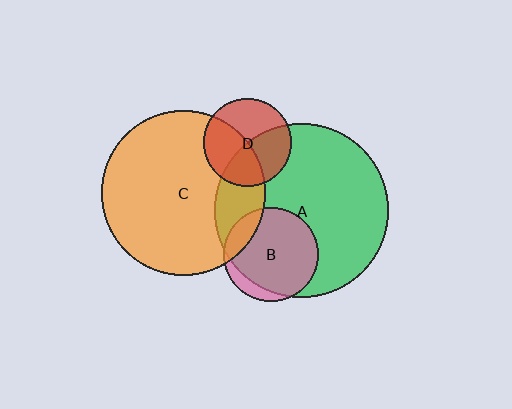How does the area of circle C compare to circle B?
Approximately 3.1 times.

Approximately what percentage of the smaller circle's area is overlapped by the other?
Approximately 45%.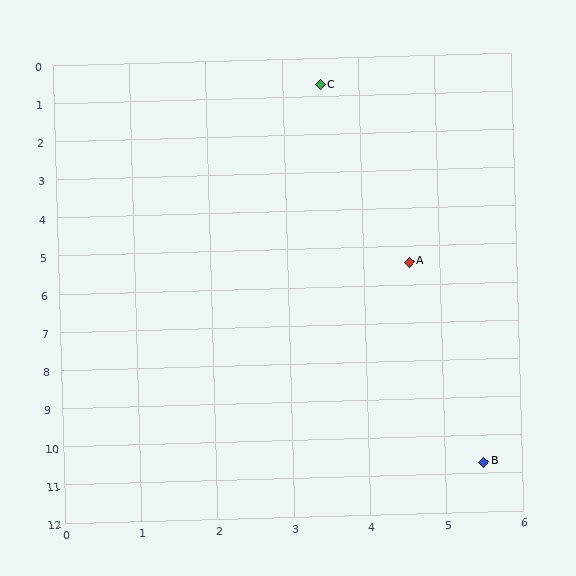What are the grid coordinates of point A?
Point A is at approximately (4.6, 5.4).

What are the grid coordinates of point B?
Point B is at approximately (5.5, 10.7).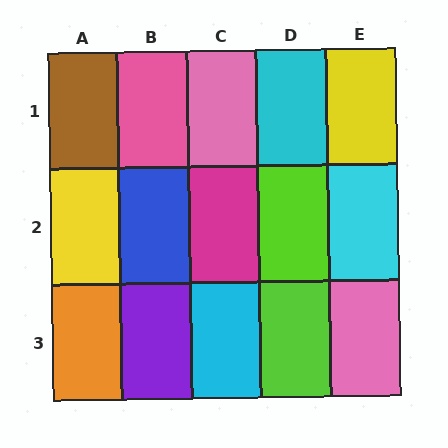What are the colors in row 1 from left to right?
Brown, pink, pink, cyan, yellow.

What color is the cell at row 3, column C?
Cyan.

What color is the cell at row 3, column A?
Orange.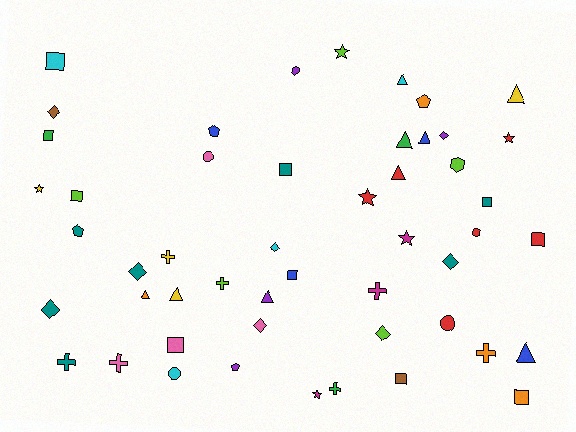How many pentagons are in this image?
There are 4 pentagons.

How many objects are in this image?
There are 50 objects.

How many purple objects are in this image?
There are 4 purple objects.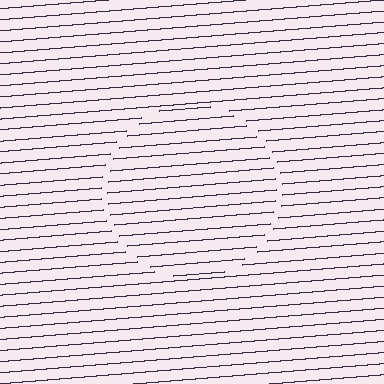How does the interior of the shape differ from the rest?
The interior of the shape contains the same grating, shifted by half a period — the contour is defined by the phase discontinuity where line-ends from the inner and outer gratings abut.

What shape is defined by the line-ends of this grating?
An illusory circle. The interior of the shape contains the same grating, shifted by half a period — the contour is defined by the phase discontinuity where line-ends from the inner and outer gratings abut.